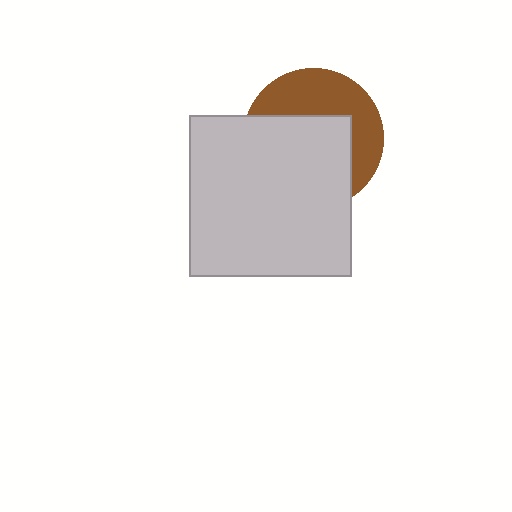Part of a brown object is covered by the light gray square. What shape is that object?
It is a circle.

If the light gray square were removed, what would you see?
You would see the complete brown circle.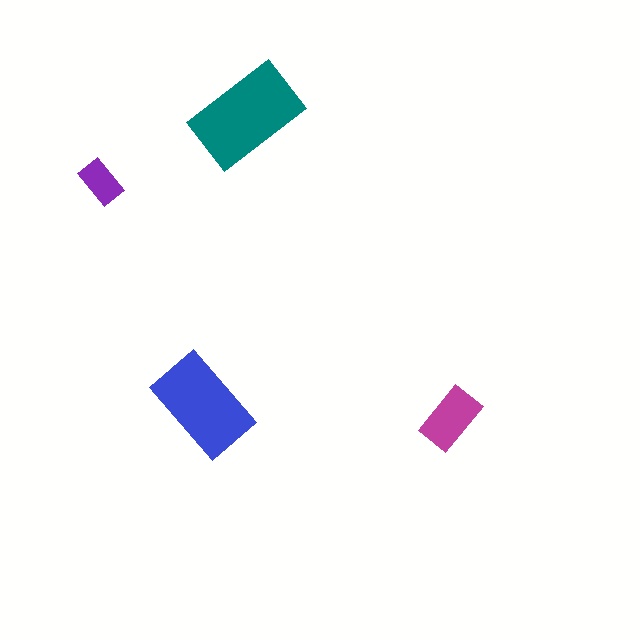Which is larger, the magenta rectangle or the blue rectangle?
The blue one.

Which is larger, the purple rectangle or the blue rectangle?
The blue one.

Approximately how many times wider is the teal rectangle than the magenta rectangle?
About 1.5 times wider.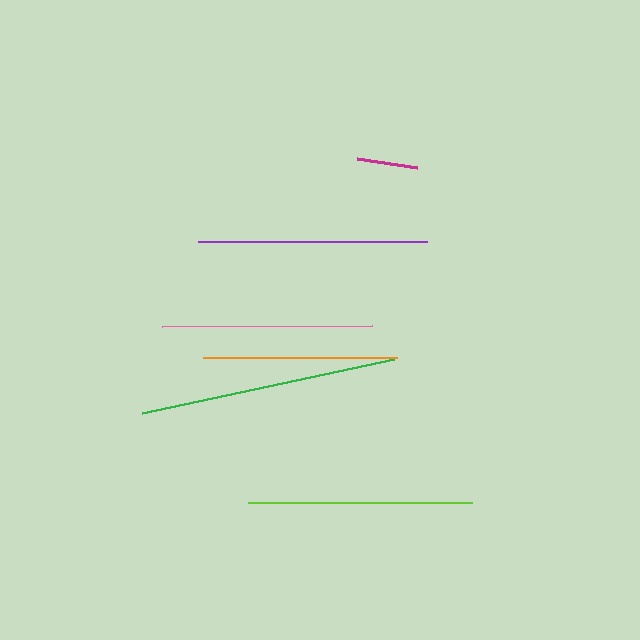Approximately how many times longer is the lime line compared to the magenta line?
The lime line is approximately 3.7 times the length of the magenta line.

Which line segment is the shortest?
The magenta line is the shortest at approximately 60 pixels.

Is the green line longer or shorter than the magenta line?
The green line is longer than the magenta line.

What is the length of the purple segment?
The purple segment is approximately 230 pixels long.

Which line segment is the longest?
The green line is the longest at approximately 259 pixels.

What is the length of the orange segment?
The orange segment is approximately 195 pixels long.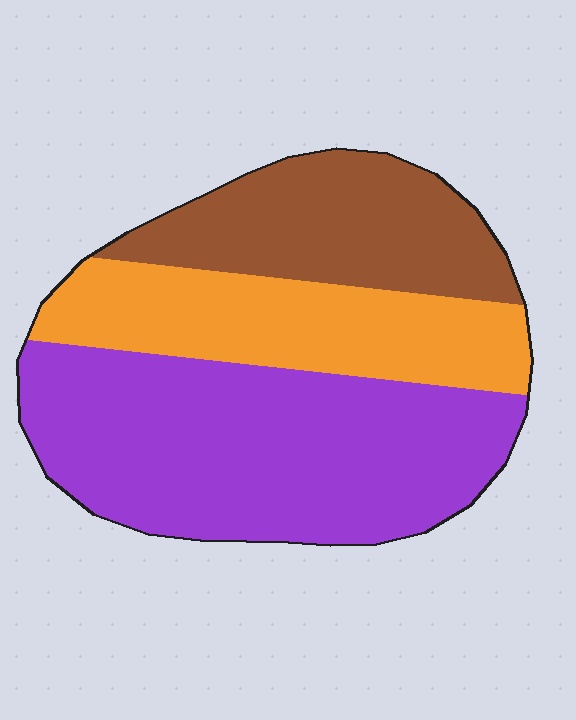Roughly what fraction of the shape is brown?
Brown takes up about one quarter (1/4) of the shape.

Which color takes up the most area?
Purple, at roughly 50%.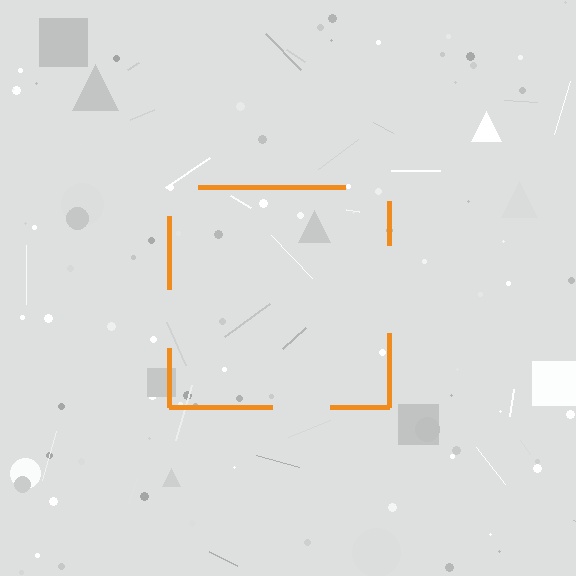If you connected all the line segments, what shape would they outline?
They would outline a square.